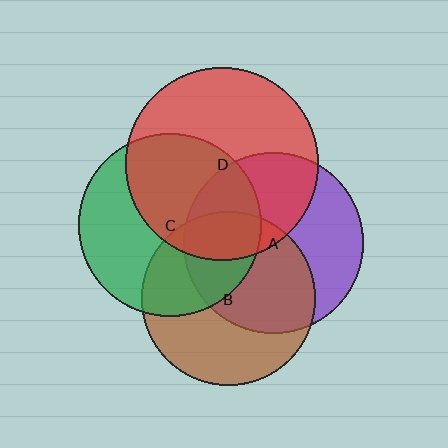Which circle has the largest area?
Circle D (red).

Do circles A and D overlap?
Yes.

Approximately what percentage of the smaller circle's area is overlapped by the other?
Approximately 40%.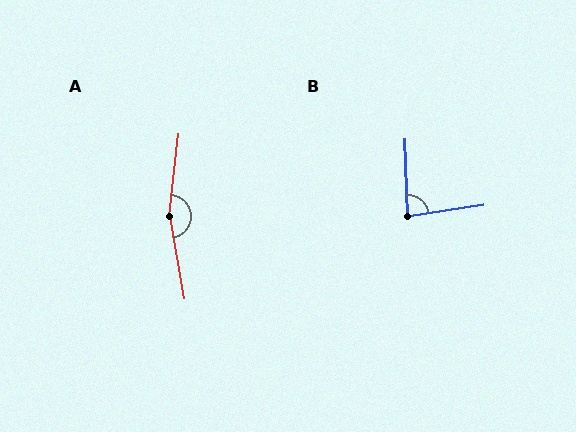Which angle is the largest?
A, at approximately 163 degrees.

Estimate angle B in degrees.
Approximately 84 degrees.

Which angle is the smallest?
B, at approximately 84 degrees.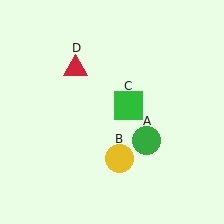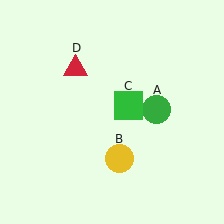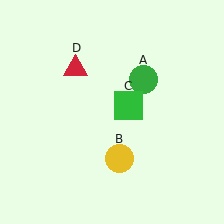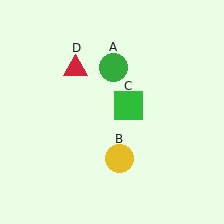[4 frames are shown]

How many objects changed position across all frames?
1 object changed position: green circle (object A).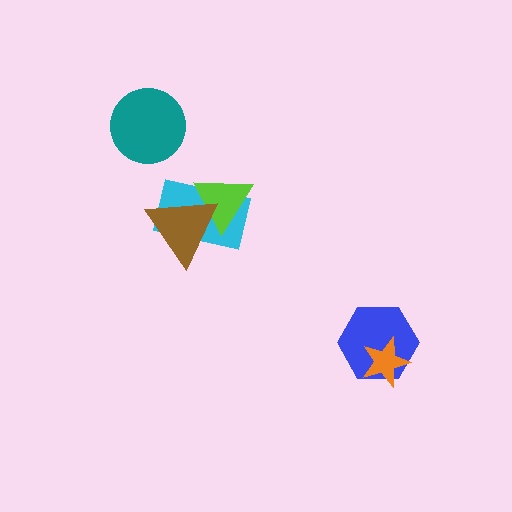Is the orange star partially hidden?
No, no other shape covers it.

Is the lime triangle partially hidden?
Yes, it is partially covered by another shape.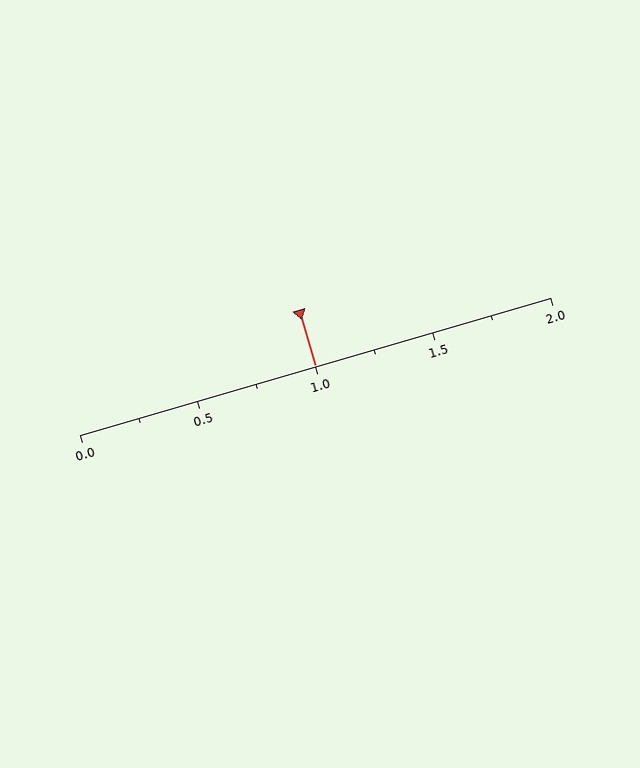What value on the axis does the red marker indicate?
The marker indicates approximately 1.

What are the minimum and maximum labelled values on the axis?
The axis runs from 0.0 to 2.0.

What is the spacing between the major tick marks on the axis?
The major ticks are spaced 0.5 apart.